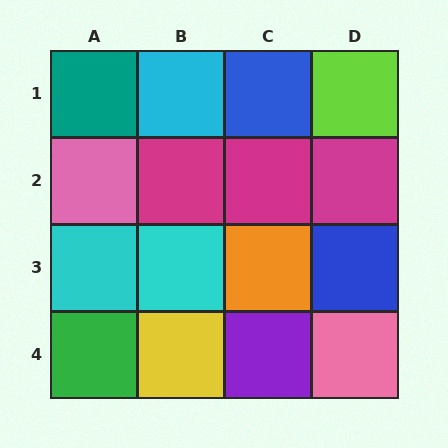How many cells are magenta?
3 cells are magenta.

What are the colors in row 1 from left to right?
Teal, cyan, blue, lime.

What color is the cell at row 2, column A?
Pink.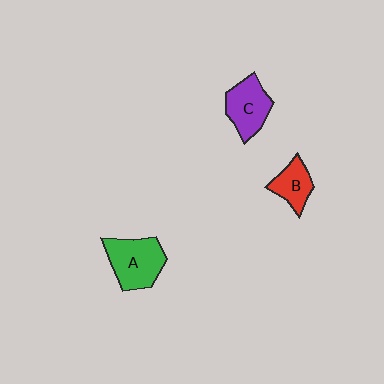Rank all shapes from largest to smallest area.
From largest to smallest: A (green), C (purple), B (red).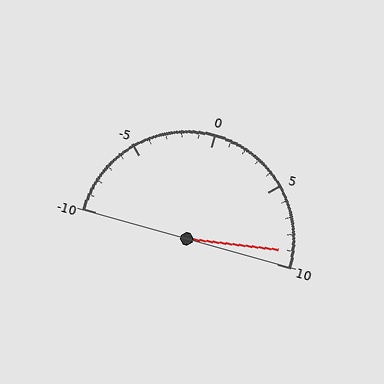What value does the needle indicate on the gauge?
The needle indicates approximately 9.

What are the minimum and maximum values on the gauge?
The gauge ranges from -10 to 10.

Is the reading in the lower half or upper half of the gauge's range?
The reading is in the upper half of the range (-10 to 10).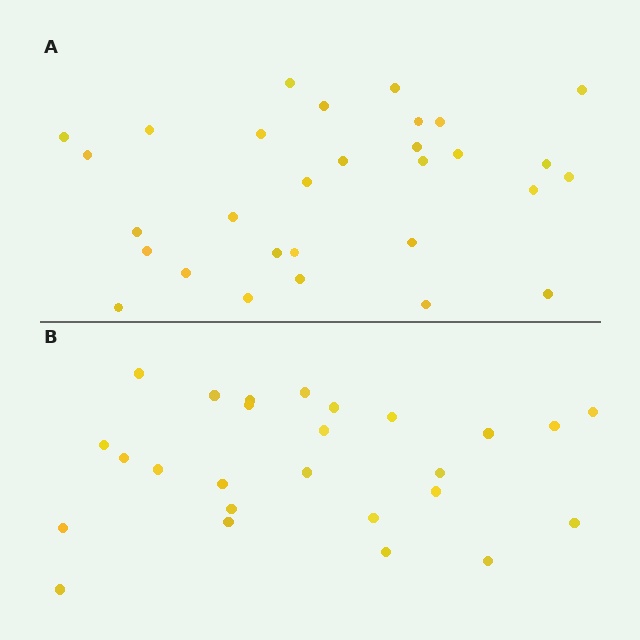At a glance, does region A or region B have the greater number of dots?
Region A (the top region) has more dots.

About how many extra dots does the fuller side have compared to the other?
Region A has about 4 more dots than region B.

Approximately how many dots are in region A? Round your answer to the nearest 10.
About 30 dots.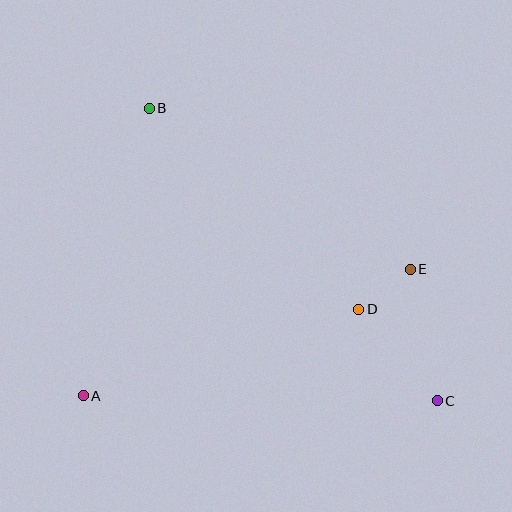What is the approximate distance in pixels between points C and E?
The distance between C and E is approximately 134 pixels.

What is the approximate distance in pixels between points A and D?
The distance between A and D is approximately 289 pixels.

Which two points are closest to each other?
Points D and E are closest to each other.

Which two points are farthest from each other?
Points B and C are farthest from each other.